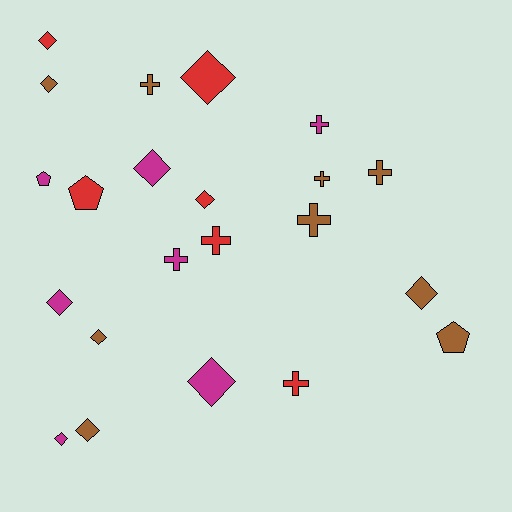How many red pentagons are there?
There is 1 red pentagon.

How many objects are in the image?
There are 22 objects.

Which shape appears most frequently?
Diamond, with 11 objects.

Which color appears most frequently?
Brown, with 9 objects.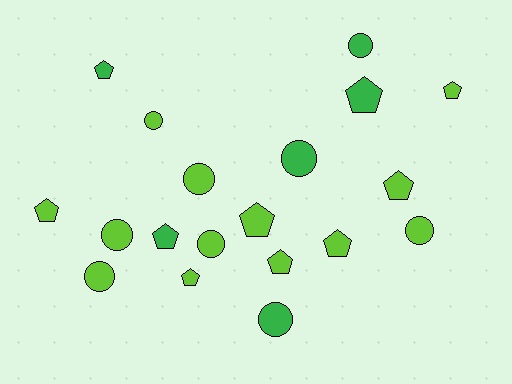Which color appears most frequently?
Lime, with 13 objects.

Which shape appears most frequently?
Pentagon, with 10 objects.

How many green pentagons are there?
There are 3 green pentagons.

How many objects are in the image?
There are 19 objects.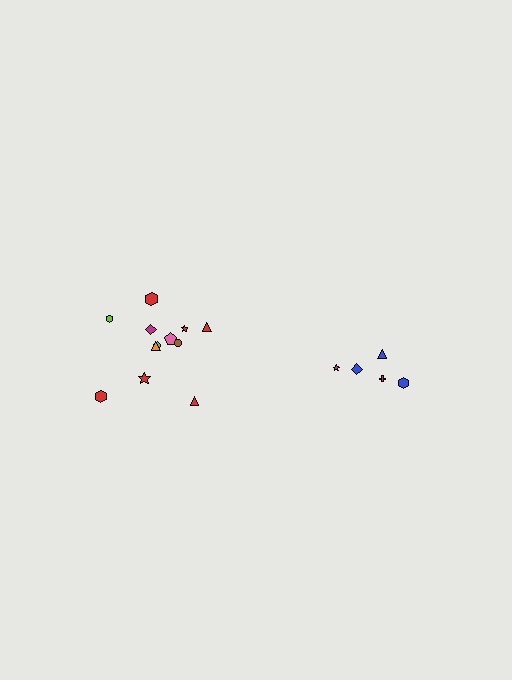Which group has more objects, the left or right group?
The left group.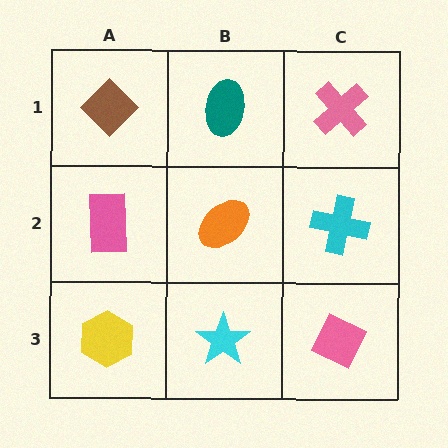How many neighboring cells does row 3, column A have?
2.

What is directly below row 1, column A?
A pink rectangle.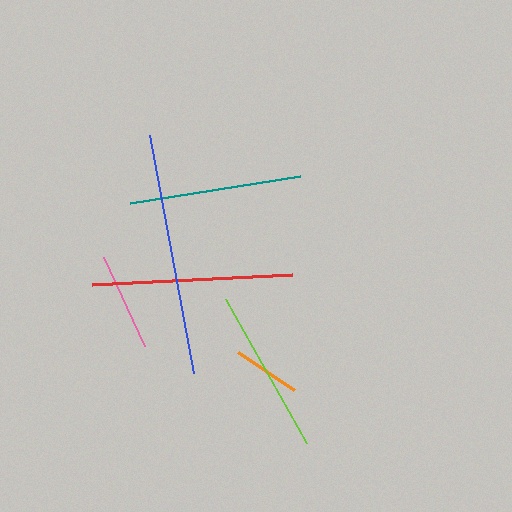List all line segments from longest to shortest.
From longest to shortest: blue, red, teal, lime, pink, orange.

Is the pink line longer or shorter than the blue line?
The blue line is longer than the pink line.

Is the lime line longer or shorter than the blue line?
The blue line is longer than the lime line.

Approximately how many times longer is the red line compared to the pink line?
The red line is approximately 2.0 times the length of the pink line.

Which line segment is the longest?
The blue line is the longest at approximately 242 pixels.